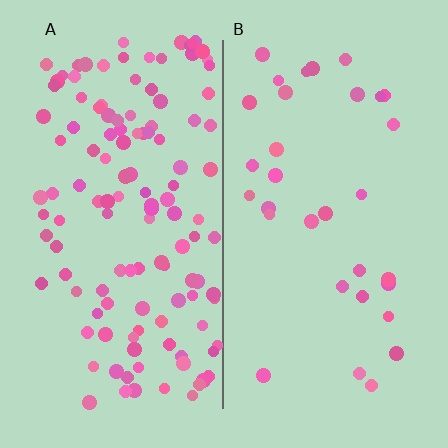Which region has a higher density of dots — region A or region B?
A (the left).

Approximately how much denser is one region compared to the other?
Approximately 3.8× — region A over region B.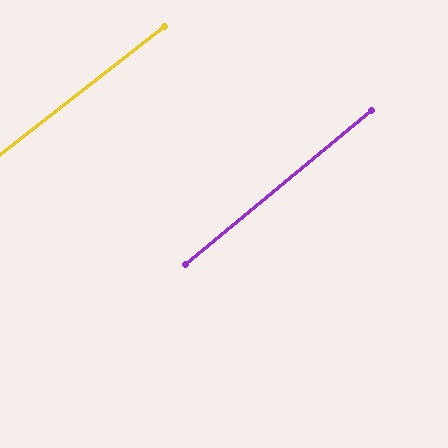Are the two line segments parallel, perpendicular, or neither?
Parallel — their directions differ by only 2.0°.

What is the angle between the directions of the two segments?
Approximately 2 degrees.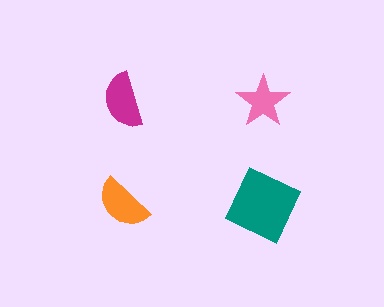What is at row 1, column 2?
A pink star.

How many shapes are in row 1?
2 shapes.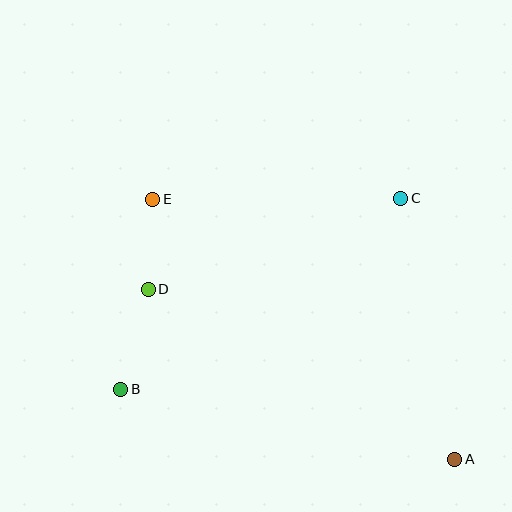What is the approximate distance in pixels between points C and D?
The distance between C and D is approximately 268 pixels.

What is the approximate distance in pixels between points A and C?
The distance between A and C is approximately 266 pixels.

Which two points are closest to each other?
Points D and E are closest to each other.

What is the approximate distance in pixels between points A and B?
The distance between A and B is approximately 342 pixels.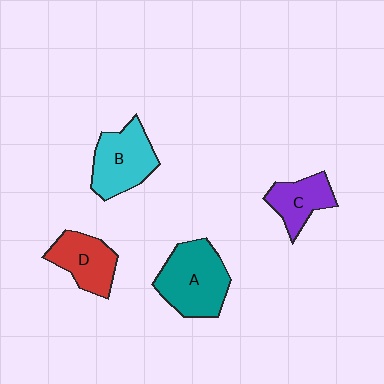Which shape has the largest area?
Shape A (teal).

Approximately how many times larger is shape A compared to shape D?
Approximately 1.5 times.